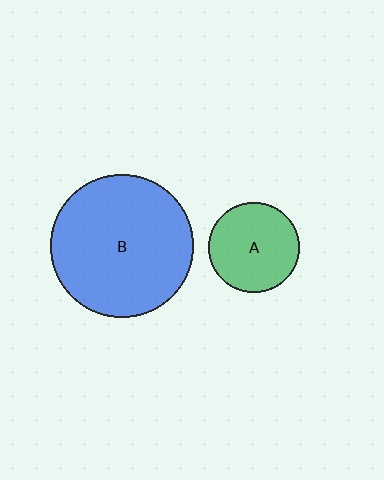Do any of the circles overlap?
No, none of the circles overlap.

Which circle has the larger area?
Circle B (blue).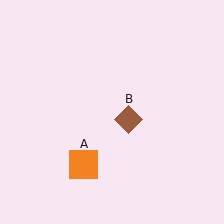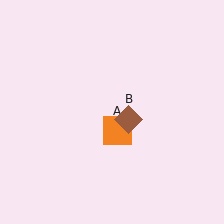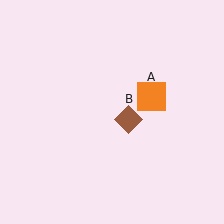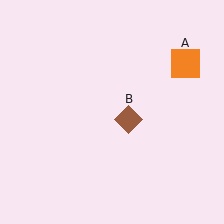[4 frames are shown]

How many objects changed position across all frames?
1 object changed position: orange square (object A).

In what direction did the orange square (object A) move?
The orange square (object A) moved up and to the right.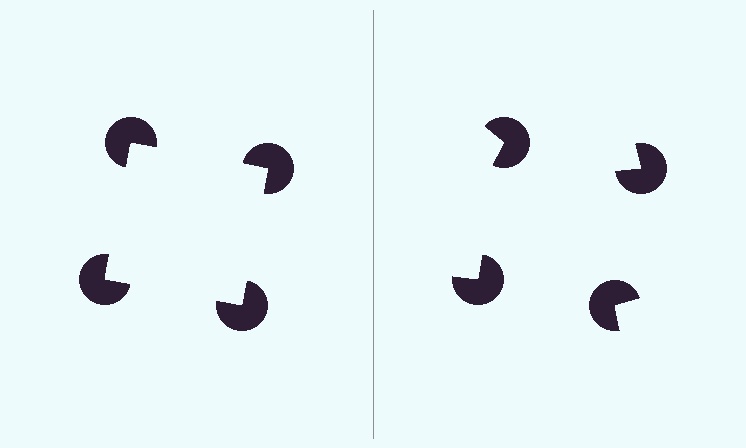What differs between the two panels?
The pac-man discs are positioned identically on both sides; only the wedge orientations differ. On the left they align to a square; on the right they are misaligned.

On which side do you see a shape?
An illusory square appears on the left side. On the right side the wedge cuts are rotated, so no coherent shape forms.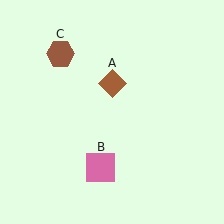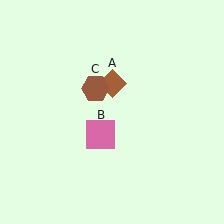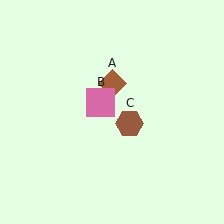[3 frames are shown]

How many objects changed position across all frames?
2 objects changed position: pink square (object B), brown hexagon (object C).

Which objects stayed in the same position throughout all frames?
Brown diamond (object A) remained stationary.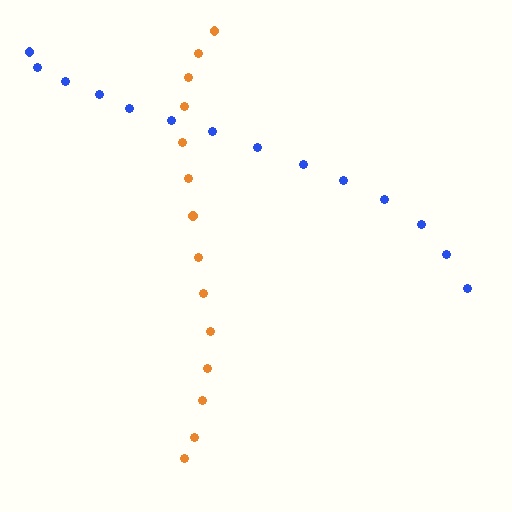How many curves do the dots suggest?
There are 2 distinct paths.